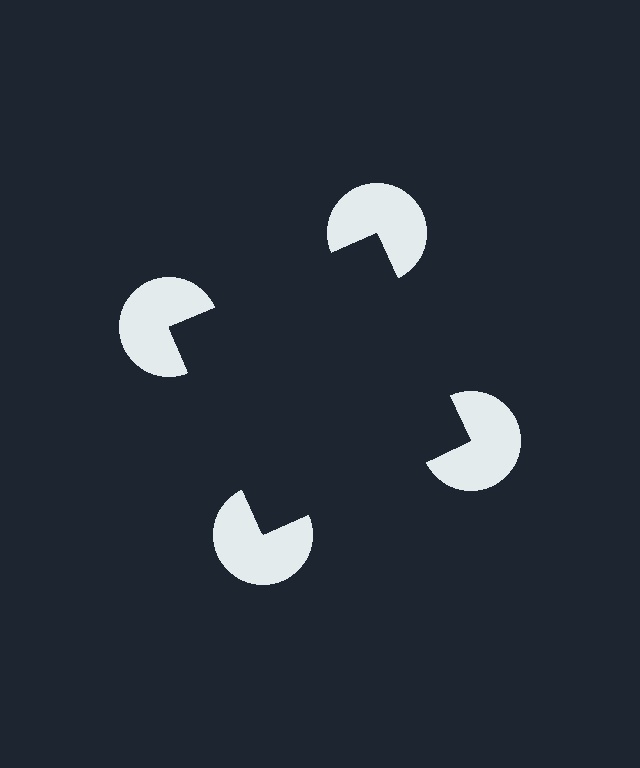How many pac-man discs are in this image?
There are 4 — one at each vertex of the illusory square.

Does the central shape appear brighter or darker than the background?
It typically appears slightly darker than the background, even though no actual brightness change is drawn.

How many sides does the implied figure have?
4 sides.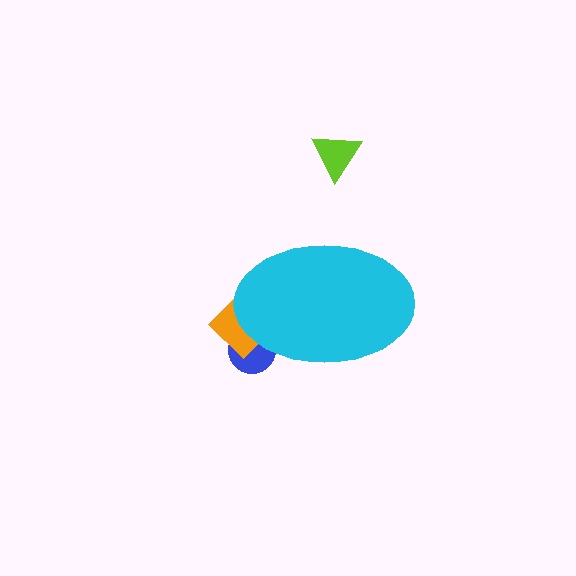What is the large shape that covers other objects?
A cyan ellipse.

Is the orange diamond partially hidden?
Yes, the orange diamond is partially hidden behind the cyan ellipse.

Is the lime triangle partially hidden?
No, the lime triangle is fully visible.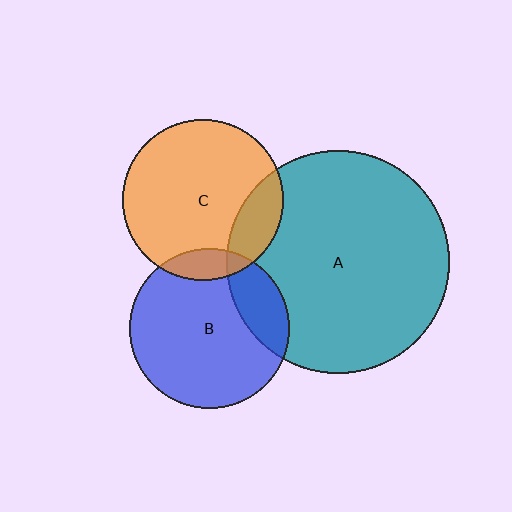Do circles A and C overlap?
Yes.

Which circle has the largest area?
Circle A (teal).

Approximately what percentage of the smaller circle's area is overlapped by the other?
Approximately 15%.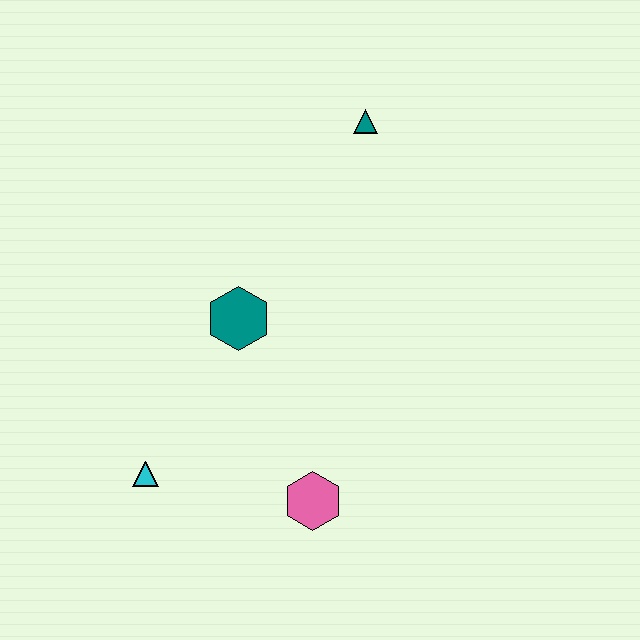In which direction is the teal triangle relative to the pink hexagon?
The teal triangle is above the pink hexagon.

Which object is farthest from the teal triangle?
The cyan triangle is farthest from the teal triangle.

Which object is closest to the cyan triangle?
The pink hexagon is closest to the cyan triangle.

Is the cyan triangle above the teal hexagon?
No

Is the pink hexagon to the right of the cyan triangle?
Yes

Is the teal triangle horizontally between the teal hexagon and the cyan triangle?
No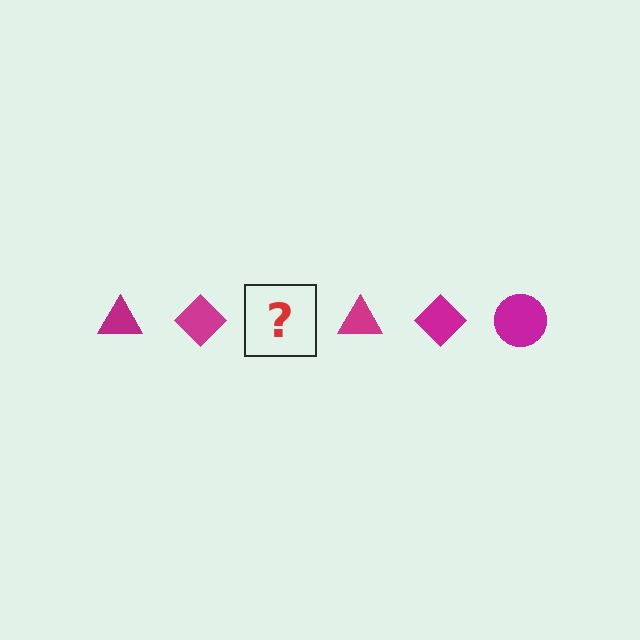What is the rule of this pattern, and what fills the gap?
The rule is that the pattern cycles through triangle, diamond, circle shapes in magenta. The gap should be filled with a magenta circle.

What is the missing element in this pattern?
The missing element is a magenta circle.